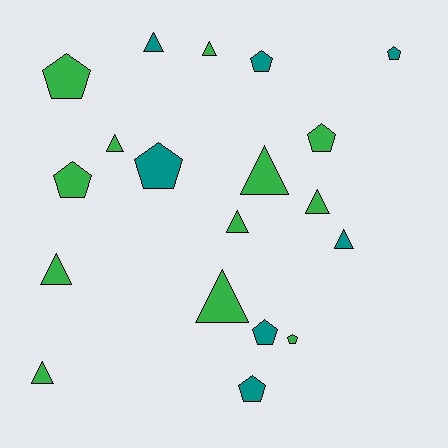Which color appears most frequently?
Green, with 12 objects.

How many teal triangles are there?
There are 2 teal triangles.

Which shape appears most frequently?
Triangle, with 10 objects.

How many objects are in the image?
There are 19 objects.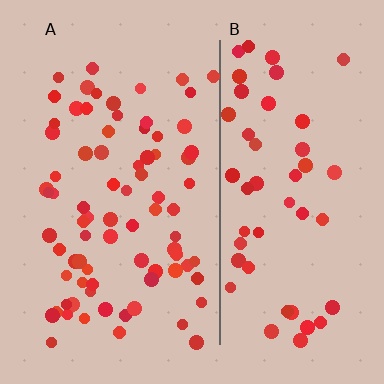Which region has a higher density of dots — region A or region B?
A (the left).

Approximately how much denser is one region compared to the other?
Approximately 1.5× — region A over region B.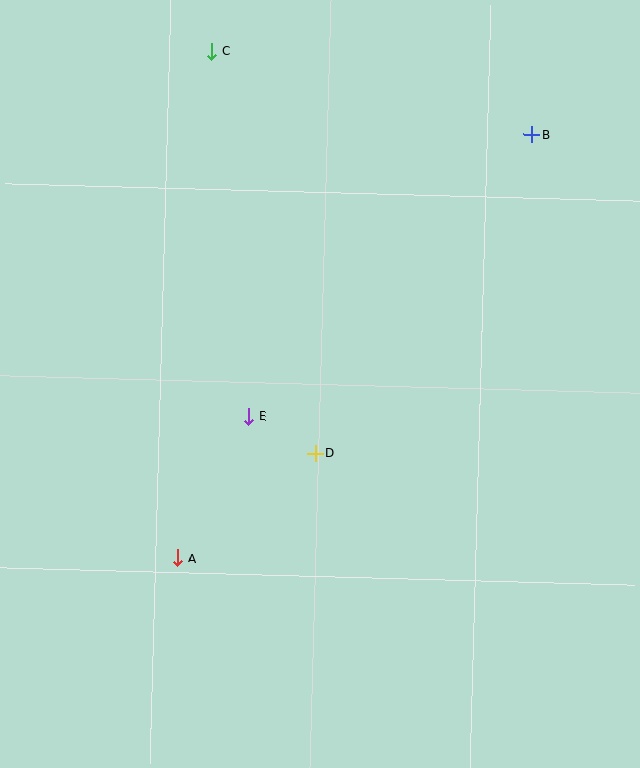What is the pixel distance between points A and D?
The distance between A and D is 173 pixels.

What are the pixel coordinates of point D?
Point D is at (315, 453).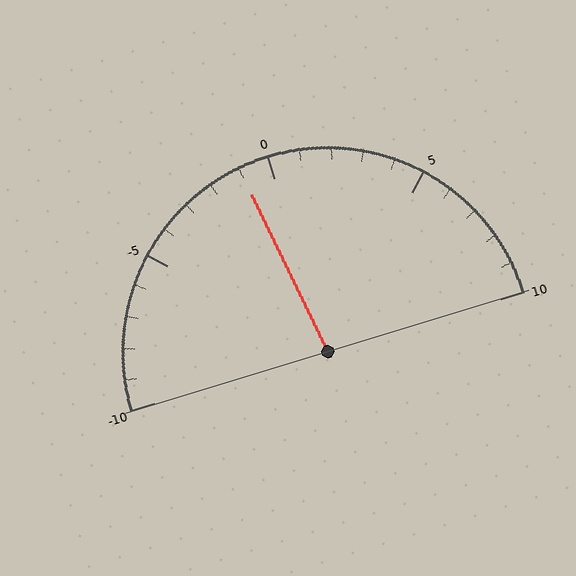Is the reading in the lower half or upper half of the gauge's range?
The reading is in the lower half of the range (-10 to 10).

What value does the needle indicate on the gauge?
The needle indicates approximately -1.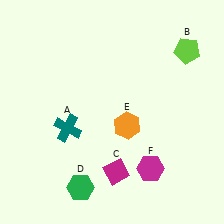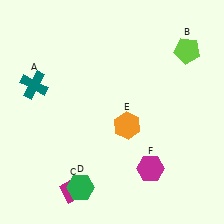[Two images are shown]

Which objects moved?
The objects that moved are: the teal cross (A), the magenta diamond (C).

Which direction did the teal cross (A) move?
The teal cross (A) moved up.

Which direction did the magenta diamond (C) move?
The magenta diamond (C) moved left.